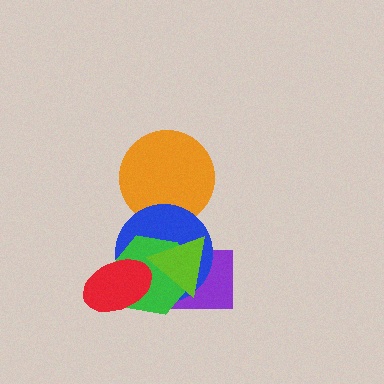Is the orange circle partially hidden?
Yes, it is partially covered by another shape.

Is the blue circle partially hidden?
Yes, it is partially covered by another shape.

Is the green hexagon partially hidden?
Yes, it is partially covered by another shape.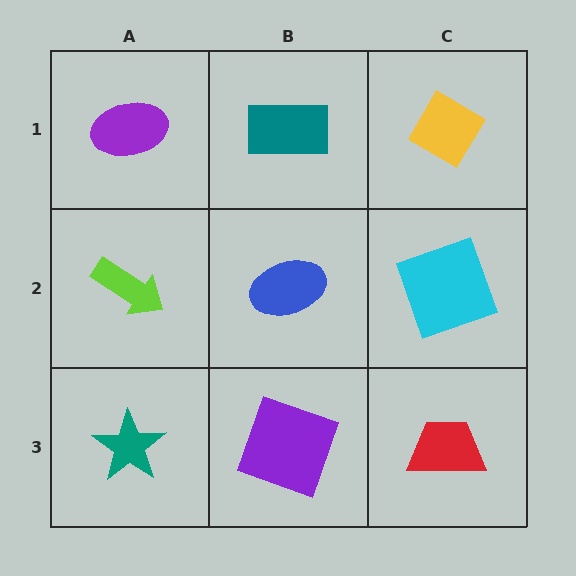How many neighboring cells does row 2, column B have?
4.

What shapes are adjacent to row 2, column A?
A purple ellipse (row 1, column A), a teal star (row 3, column A), a blue ellipse (row 2, column B).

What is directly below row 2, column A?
A teal star.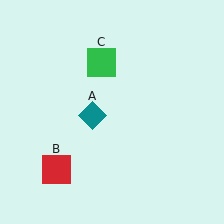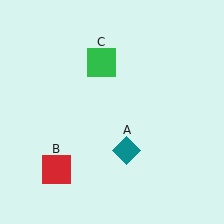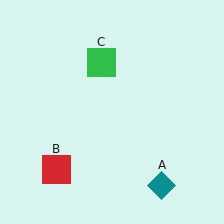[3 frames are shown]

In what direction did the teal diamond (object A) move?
The teal diamond (object A) moved down and to the right.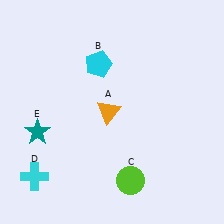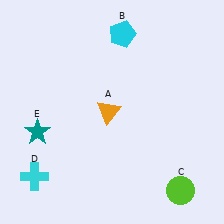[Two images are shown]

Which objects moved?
The objects that moved are: the cyan pentagon (B), the lime circle (C).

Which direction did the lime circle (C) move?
The lime circle (C) moved right.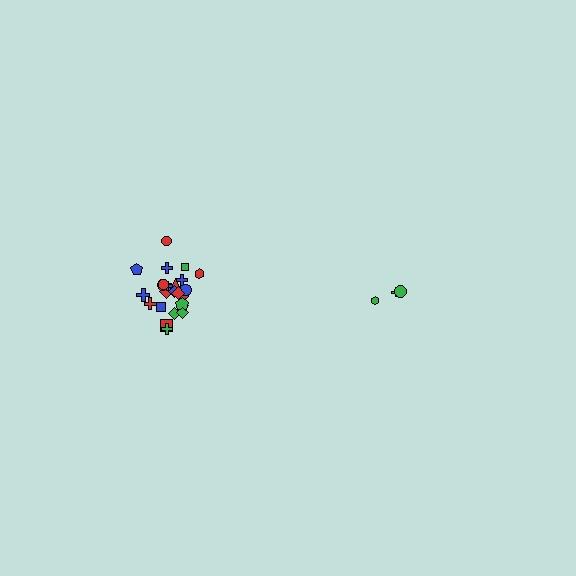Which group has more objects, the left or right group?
The left group.